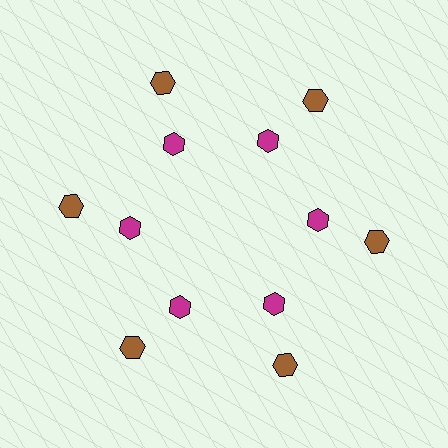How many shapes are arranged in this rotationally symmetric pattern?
There are 12 shapes, arranged in 6 groups of 2.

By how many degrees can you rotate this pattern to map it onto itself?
The pattern maps onto itself every 60 degrees of rotation.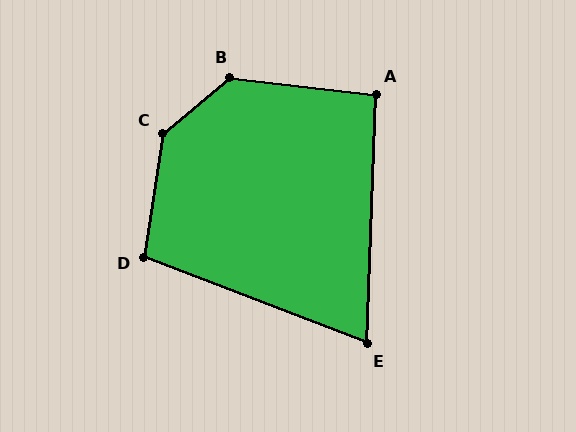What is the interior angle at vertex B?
Approximately 134 degrees (obtuse).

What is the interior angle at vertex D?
Approximately 102 degrees (obtuse).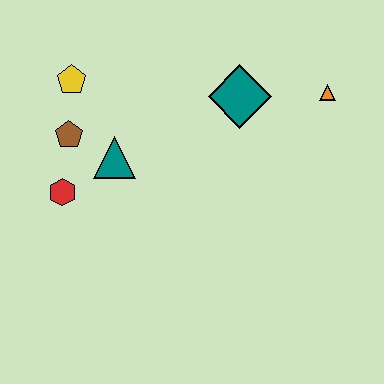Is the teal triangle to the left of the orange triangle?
Yes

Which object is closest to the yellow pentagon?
The brown pentagon is closest to the yellow pentagon.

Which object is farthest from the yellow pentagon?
The orange triangle is farthest from the yellow pentagon.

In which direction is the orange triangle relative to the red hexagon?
The orange triangle is to the right of the red hexagon.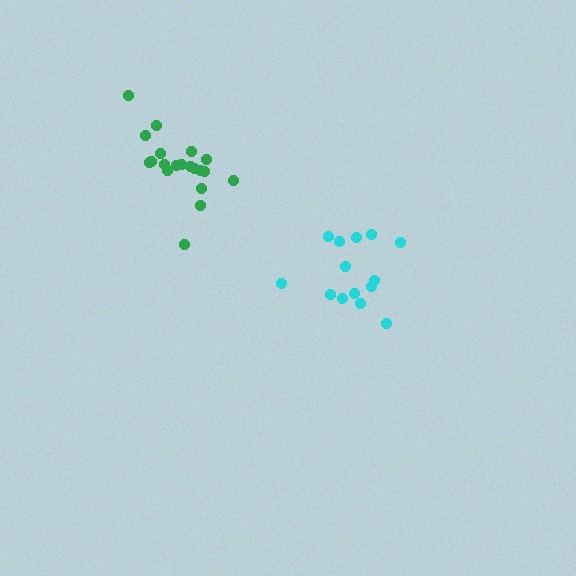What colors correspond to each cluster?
The clusters are colored: green, cyan.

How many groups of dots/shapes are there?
There are 2 groups.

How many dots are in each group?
Group 1: 20 dots, Group 2: 14 dots (34 total).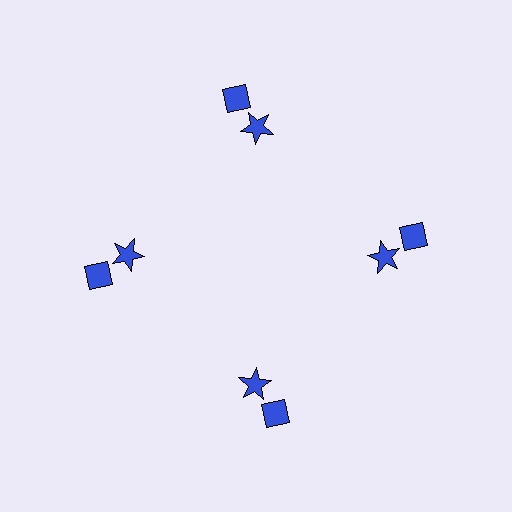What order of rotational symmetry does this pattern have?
This pattern has 4-fold rotational symmetry.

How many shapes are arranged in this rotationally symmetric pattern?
There are 8 shapes, arranged in 4 groups of 2.